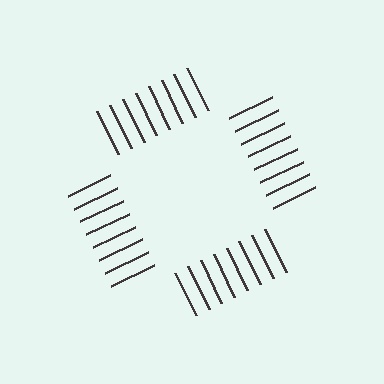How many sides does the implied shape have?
4 sides — the line-ends trace a square.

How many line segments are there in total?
32 — 8 along each of the 4 edges.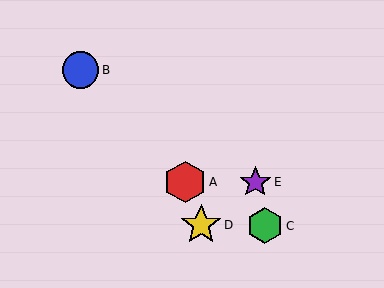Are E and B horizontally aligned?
No, E is at y≈182 and B is at y≈70.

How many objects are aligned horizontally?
2 objects (A, E) are aligned horizontally.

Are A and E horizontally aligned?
Yes, both are at y≈182.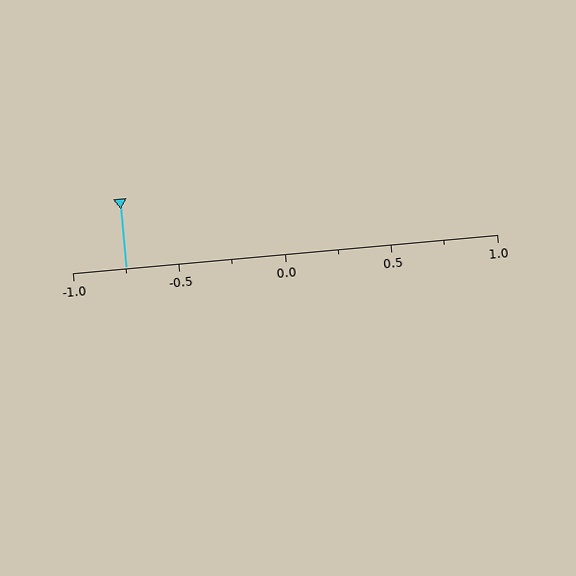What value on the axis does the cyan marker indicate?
The marker indicates approximately -0.75.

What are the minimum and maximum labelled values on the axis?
The axis runs from -1.0 to 1.0.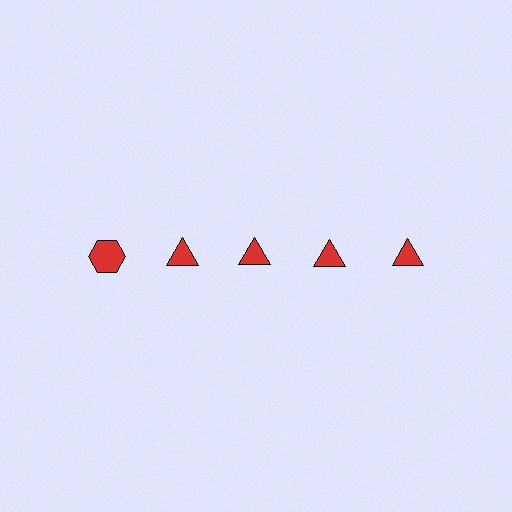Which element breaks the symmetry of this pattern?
The red hexagon in the top row, leftmost column breaks the symmetry. All other shapes are red triangles.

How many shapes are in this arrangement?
There are 5 shapes arranged in a grid pattern.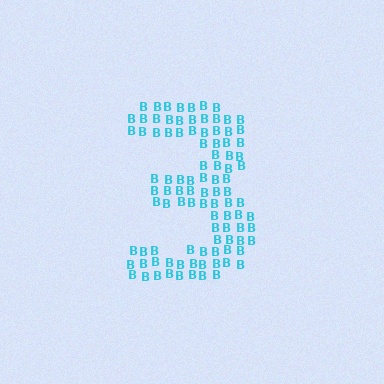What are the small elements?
The small elements are letter B's.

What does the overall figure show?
The overall figure shows the digit 3.